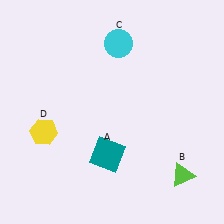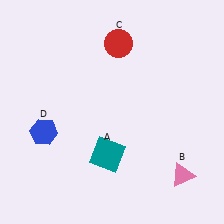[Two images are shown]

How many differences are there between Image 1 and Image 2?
There are 3 differences between the two images.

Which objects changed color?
B changed from lime to pink. C changed from cyan to red. D changed from yellow to blue.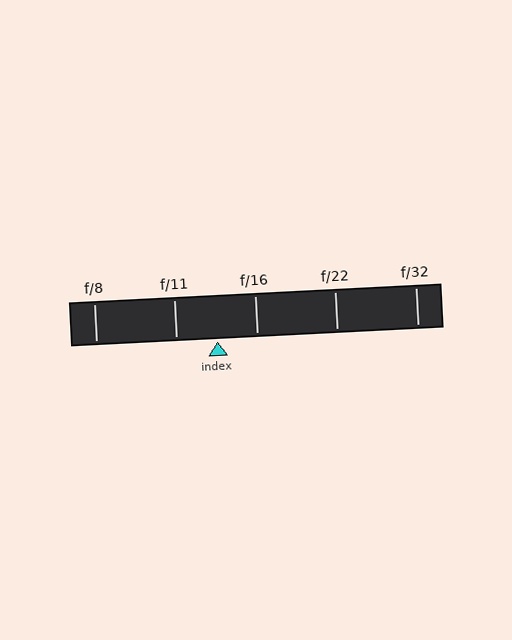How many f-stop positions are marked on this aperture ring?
There are 5 f-stop positions marked.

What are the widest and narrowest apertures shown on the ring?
The widest aperture shown is f/8 and the narrowest is f/32.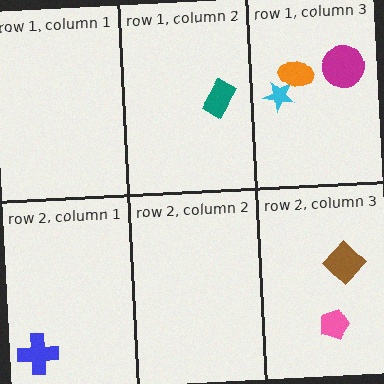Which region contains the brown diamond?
The row 2, column 3 region.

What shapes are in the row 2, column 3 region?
The pink pentagon, the brown diamond.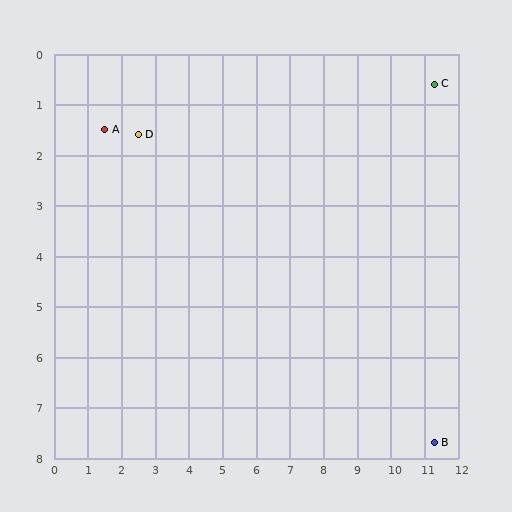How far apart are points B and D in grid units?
Points B and D are about 10.7 grid units apart.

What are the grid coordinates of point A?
Point A is at approximately (1.5, 1.5).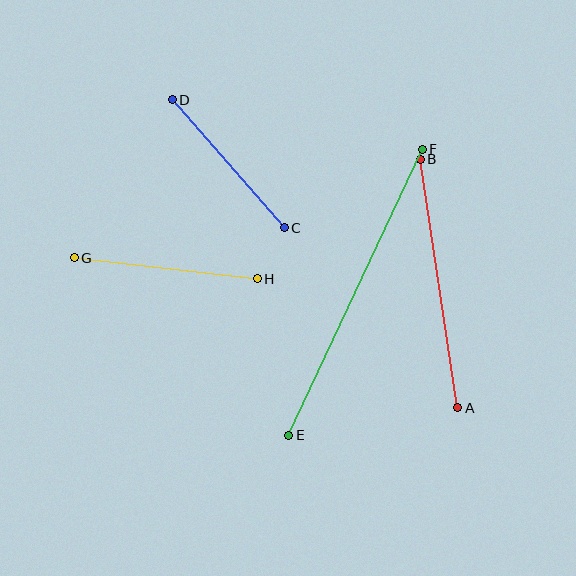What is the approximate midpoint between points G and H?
The midpoint is at approximately (166, 268) pixels.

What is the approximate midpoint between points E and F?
The midpoint is at approximately (355, 292) pixels.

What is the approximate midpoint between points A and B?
The midpoint is at approximately (439, 283) pixels.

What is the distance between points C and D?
The distance is approximately 170 pixels.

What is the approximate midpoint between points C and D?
The midpoint is at approximately (228, 164) pixels.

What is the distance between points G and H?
The distance is approximately 184 pixels.